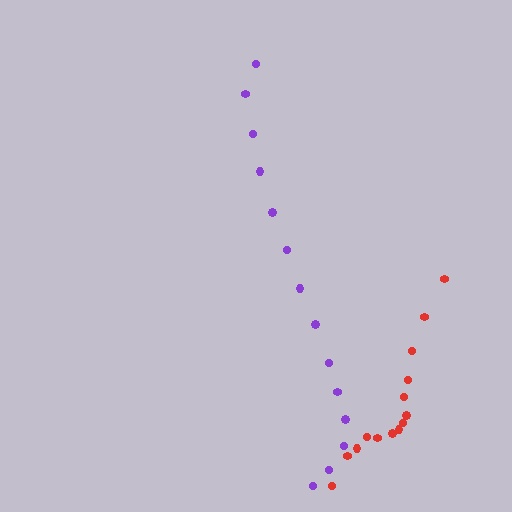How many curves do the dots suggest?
There are 2 distinct paths.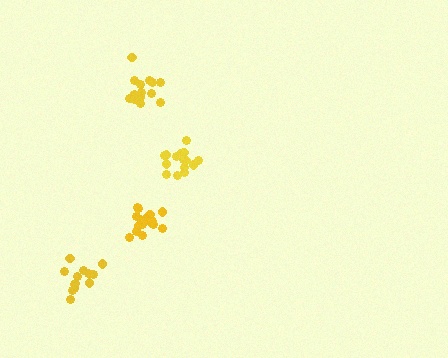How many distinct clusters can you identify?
There are 4 distinct clusters.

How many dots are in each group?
Group 1: 13 dots, Group 2: 15 dots, Group 3: 17 dots, Group 4: 15 dots (60 total).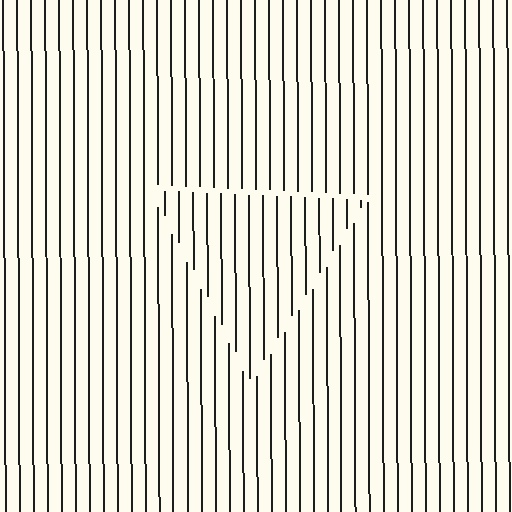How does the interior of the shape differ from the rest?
The interior of the shape contains the same grating, shifted by half a period — the contour is defined by the phase discontinuity where line-ends from the inner and outer gratings abut.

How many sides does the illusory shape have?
3 sides — the line-ends trace a triangle.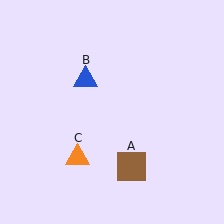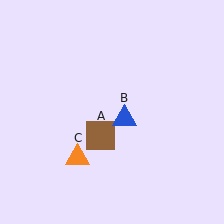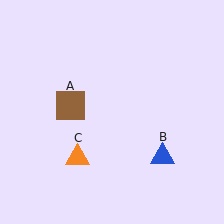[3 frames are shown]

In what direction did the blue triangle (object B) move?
The blue triangle (object B) moved down and to the right.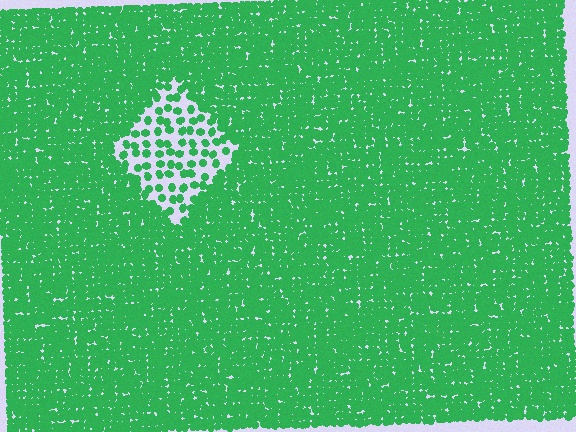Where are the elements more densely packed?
The elements are more densely packed outside the diamond boundary.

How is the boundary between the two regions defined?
The boundary is defined by a change in element density (approximately 2.9x ratio). All elements are the same color, size, and shape.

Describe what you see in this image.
The image contains small green elements arranged at two different densities. A diamond-shaped region is visible where the elements are less densely packed than the surrounding area.